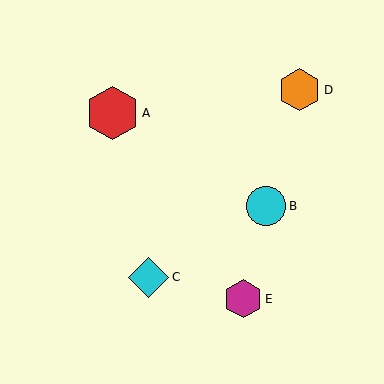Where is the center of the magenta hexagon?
The center of the magenta hexagon is at (243, 299).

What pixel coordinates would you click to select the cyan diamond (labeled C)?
Click at (149, 277) to select the cyan diamond C.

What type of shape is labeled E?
Shape E is a magenta hexagon.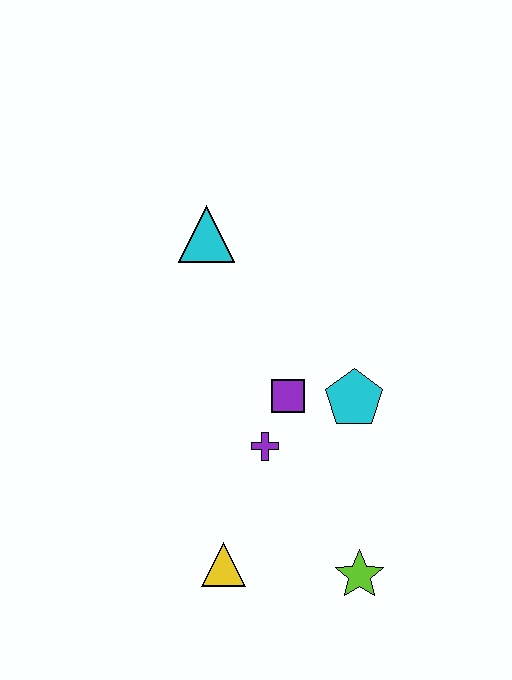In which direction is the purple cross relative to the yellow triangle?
The purple cross is above the yellow triangle.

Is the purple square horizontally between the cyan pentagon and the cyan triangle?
Yes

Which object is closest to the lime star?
The yellow triangle is closest to the lime star.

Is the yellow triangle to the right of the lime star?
No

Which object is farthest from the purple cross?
The cyan triangle is farthest from the purple cross.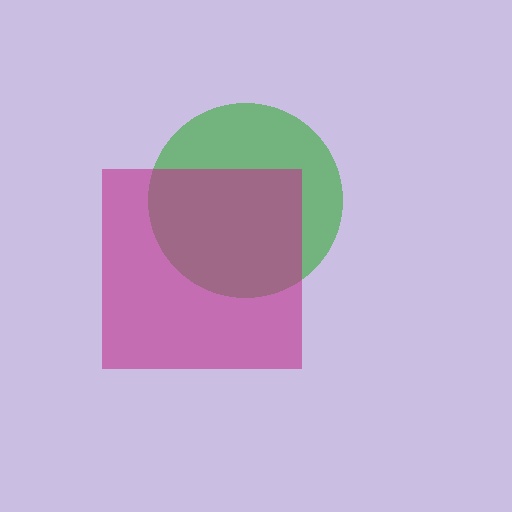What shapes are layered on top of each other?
The layered shapes are: a green circle, a magenta square.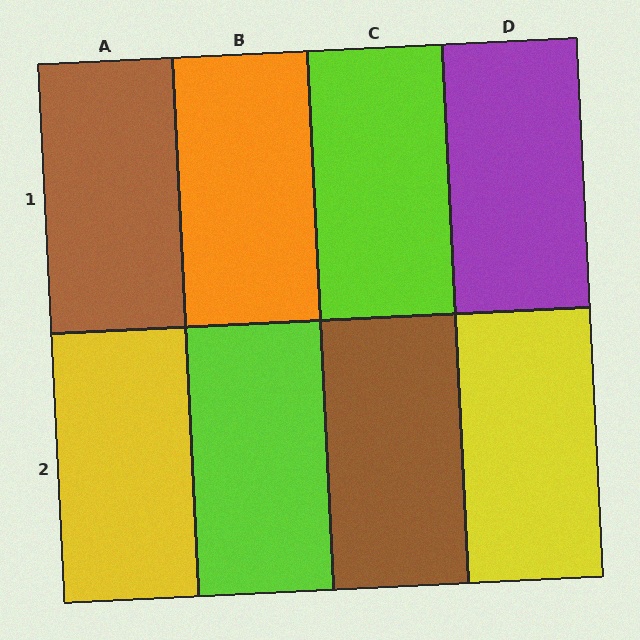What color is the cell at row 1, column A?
Brown.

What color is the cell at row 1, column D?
Purple.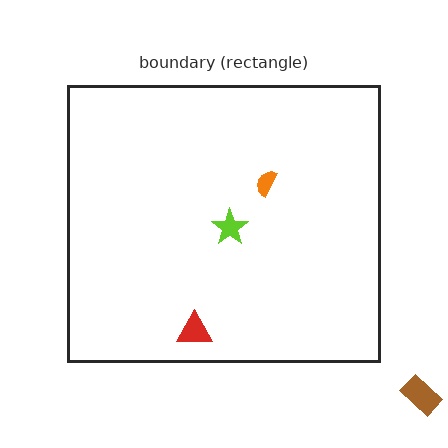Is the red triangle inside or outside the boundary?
Inside.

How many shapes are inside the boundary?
3 inside, 1 outside.